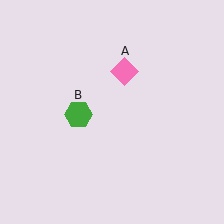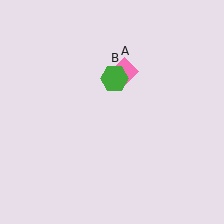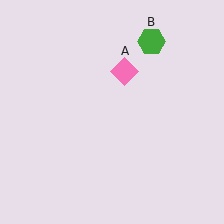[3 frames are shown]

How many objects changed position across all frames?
1 object changed position: green hexagon (object B).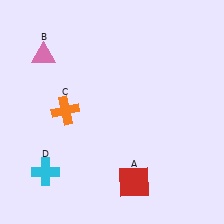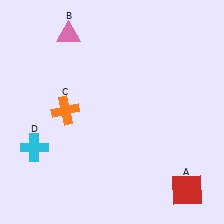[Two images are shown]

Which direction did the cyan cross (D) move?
The cyan cross (D) moved up.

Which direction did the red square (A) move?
The red square (A) moved right.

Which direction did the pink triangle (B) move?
The pink triangle (B) moved right.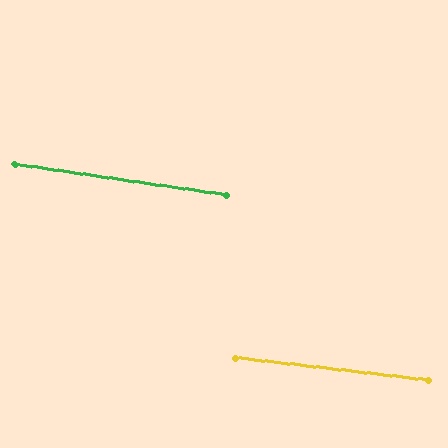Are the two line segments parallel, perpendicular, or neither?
Parallel — their directions differ by only 1.7°.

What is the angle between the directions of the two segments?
Approximately 2 degrees.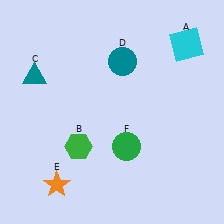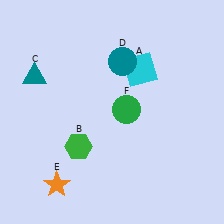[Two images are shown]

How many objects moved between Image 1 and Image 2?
2 objects moved between the two images.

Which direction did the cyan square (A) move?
The cyan square (A) moved left.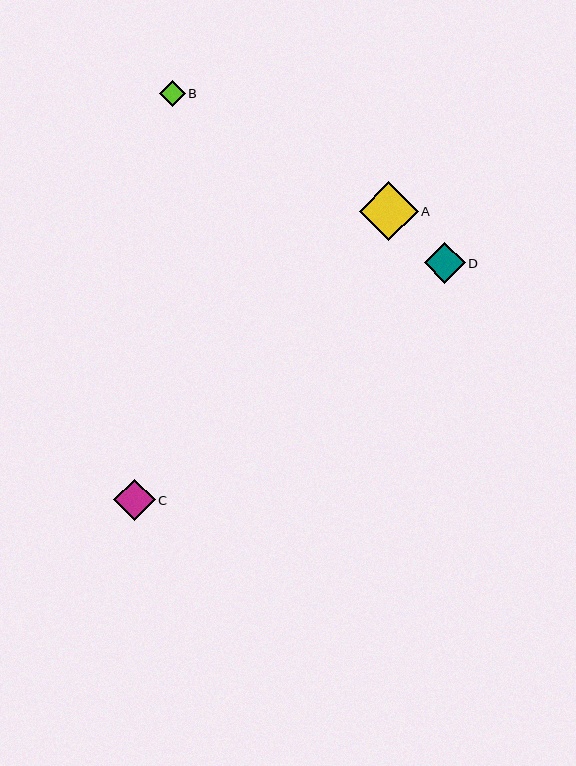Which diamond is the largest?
Diamond A is the largest with a size of approximately 59 pixels.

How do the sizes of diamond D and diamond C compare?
Diamond D and diamond C are approximately the same size.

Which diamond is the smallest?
Diamond B is the smallest with a size of approximately 26 pixels.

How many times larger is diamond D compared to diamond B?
Diamond D is approximately 1.6 times the size of diamond B.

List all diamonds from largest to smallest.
From largest to smallest: A, D, C, B.